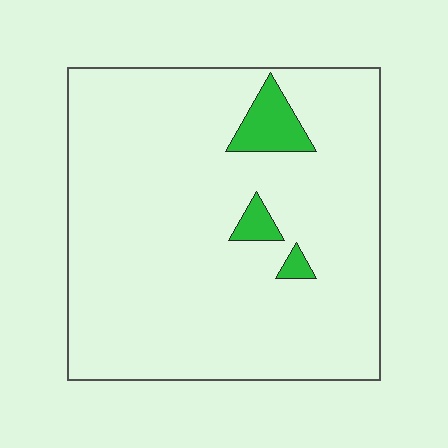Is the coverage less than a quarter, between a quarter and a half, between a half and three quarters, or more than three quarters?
Less than a quarter.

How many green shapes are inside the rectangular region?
3.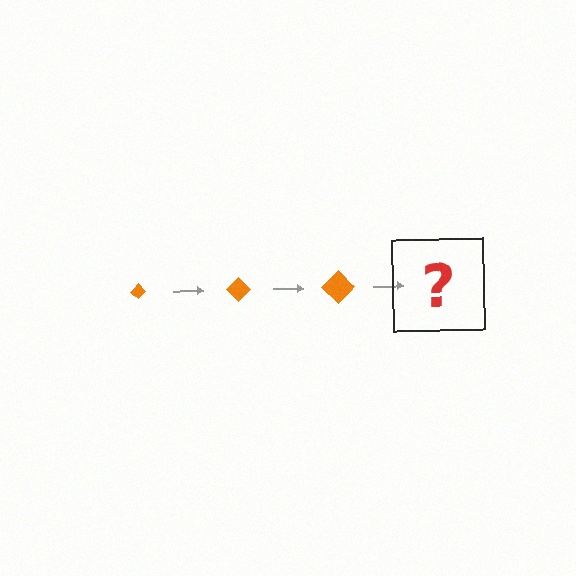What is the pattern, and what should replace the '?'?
The pattern is that the diamond gets progressively larger each step. The '?' should be an orange diamond, larger than the previous one.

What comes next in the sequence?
The next element should be an orange diamond, larger than the previous one.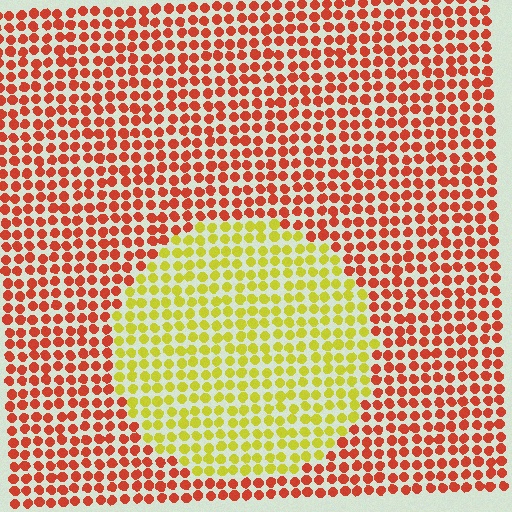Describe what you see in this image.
The image is filled with small red elements in a uniform arrangement. A circle-shaped region is visible where the elements are tinted to a slightly different hue, forming a subtle color boundary.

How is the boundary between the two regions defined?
The boundary is defined purely by a slight shift in hue (about 58 degrees). Spacing, size, and orientation are identical on both sides.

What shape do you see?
I see a circle.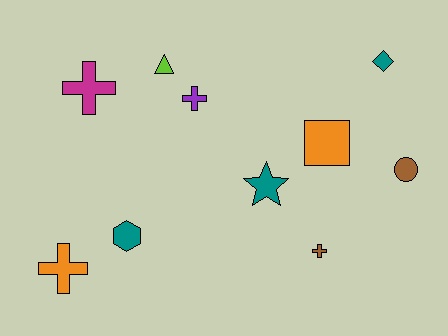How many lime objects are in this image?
There is 1 lime object.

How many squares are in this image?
There is 1 square.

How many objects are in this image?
There are 10 objects.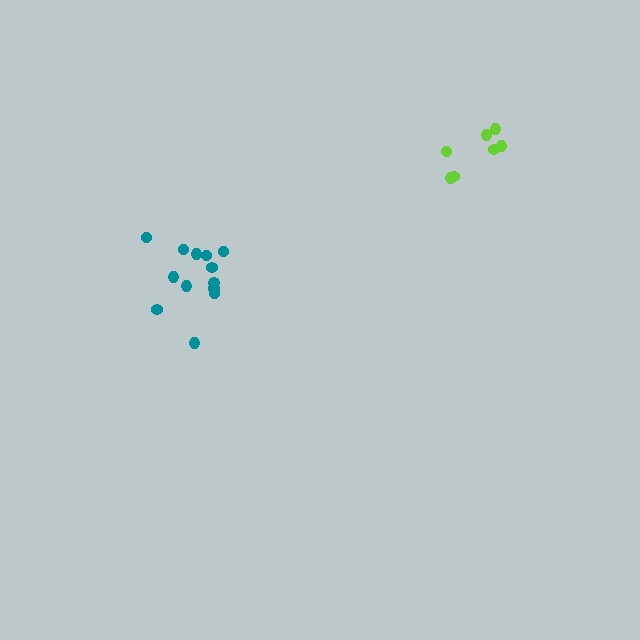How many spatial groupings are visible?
There are 2 spatial groupings.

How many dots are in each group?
Group 1: 13 dots, Group 2: 7 dots (20 total).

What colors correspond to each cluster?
The clusters are colored: teal, lime.